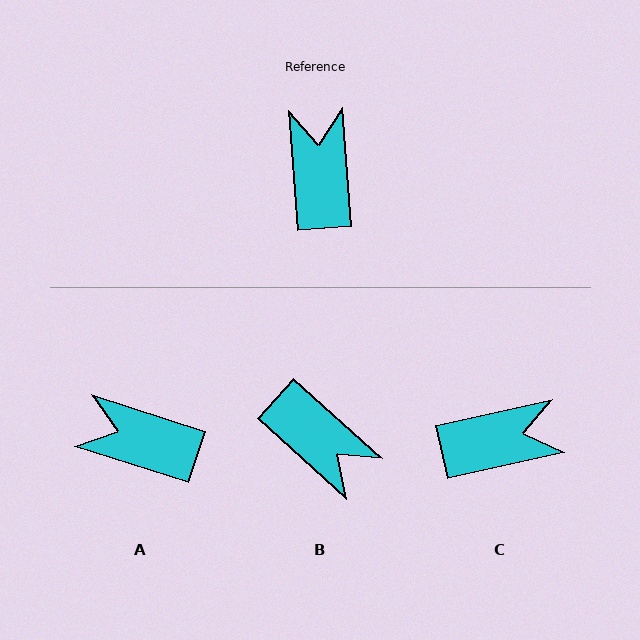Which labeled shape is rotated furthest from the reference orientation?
B, about 136 degrees away.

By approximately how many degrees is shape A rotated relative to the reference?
Approximately 68 degrees counter-clockwise.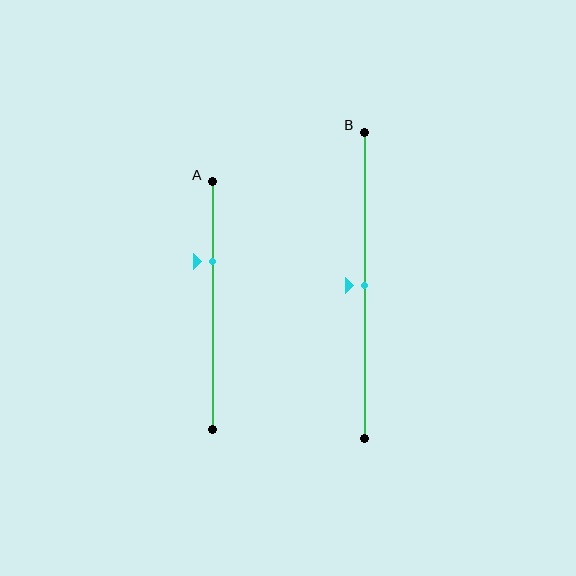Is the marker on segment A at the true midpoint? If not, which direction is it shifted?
No, the marker on segment A is shifted upward by about 18% of the segment length.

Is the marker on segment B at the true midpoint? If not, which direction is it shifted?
Yes, the marker on segment B is at the true midpoint.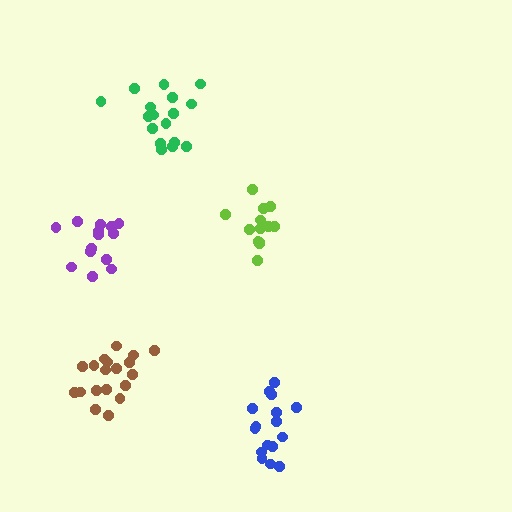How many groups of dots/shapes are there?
There are 5 groups.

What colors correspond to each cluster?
The clusters are colored: lime, blue, purple, green, brown.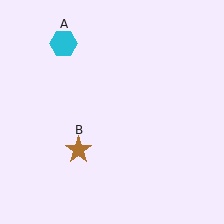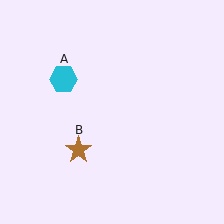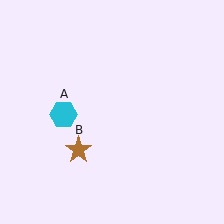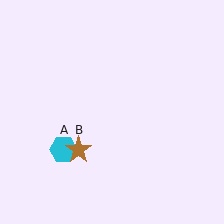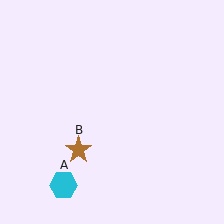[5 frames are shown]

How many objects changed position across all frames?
1 object changed position: cyan hexagon (object A).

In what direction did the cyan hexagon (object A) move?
The cyan hexagon (object A) moved down.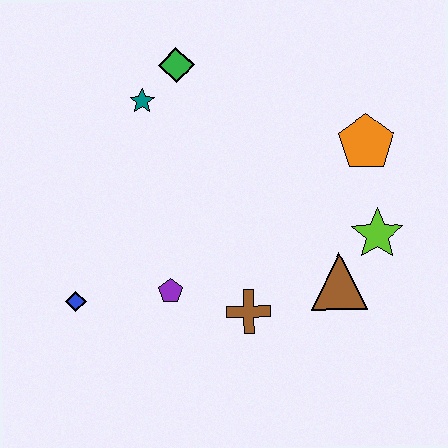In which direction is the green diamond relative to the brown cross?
The green diamond is above the brown cross.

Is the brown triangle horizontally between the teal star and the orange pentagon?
Yes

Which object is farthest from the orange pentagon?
The blue diamond is farthest from the orange pentagon.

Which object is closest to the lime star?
The brown triangle is closest to the lime star.